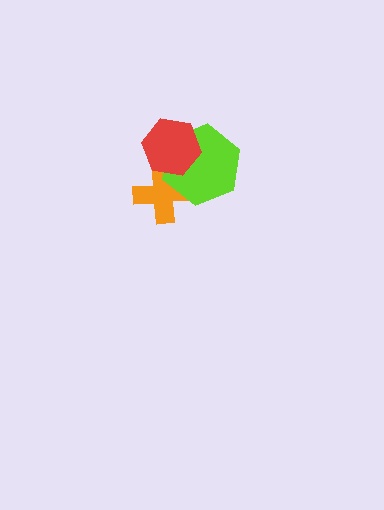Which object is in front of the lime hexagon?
The red hexagon is in front of the lime hexagon.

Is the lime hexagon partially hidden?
Yes, it is partially covered by another shape.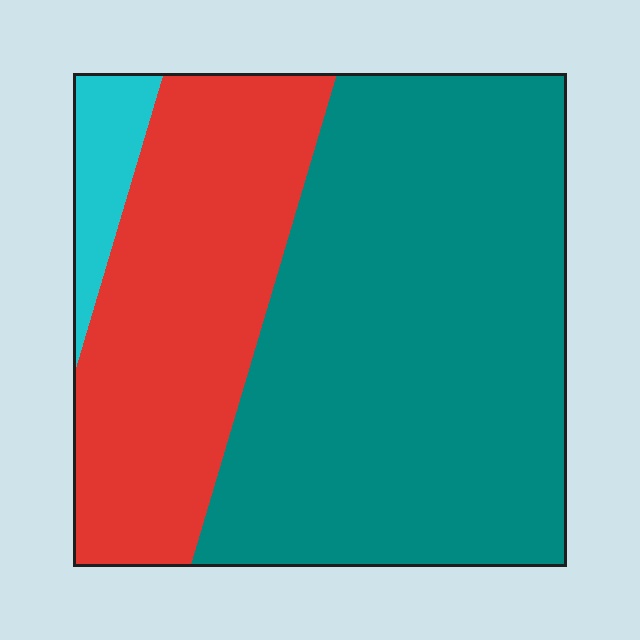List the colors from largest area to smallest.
From largest to smallest: teal, red, cyan.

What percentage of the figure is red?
Red covers about 35% of the figure.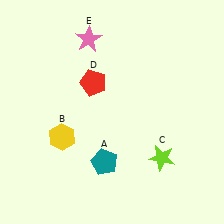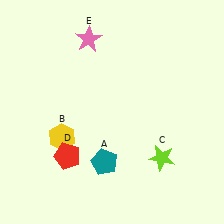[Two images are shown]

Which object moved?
The red pentagon (D) moved down.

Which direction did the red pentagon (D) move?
The red pentagon (D) moved down.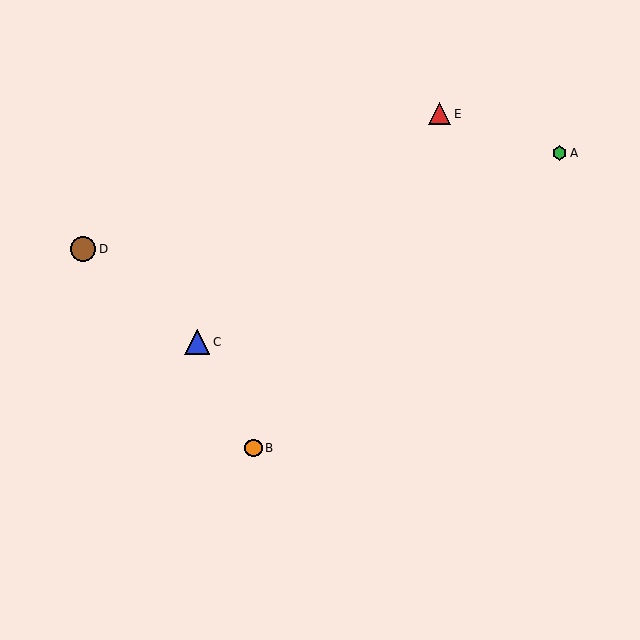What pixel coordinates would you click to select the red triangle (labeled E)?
Click at (440, 114) to select the red triangle E.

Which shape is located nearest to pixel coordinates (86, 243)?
The brown circle (labeled D) at (83, 249) is nearest to that location.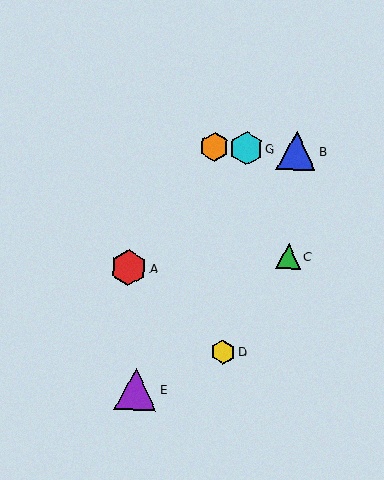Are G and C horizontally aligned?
No, G is at y≈148 and C is at y≈256.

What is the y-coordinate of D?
Object D is at y≈352.